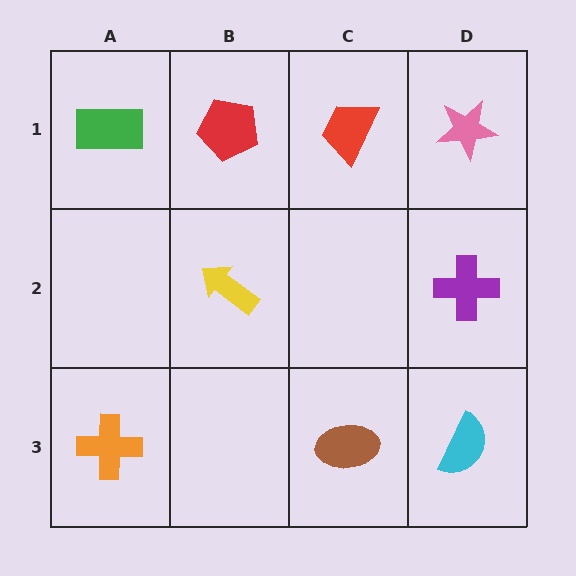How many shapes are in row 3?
3 shapes.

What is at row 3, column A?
An orange cross.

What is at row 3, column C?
A brown ellipse.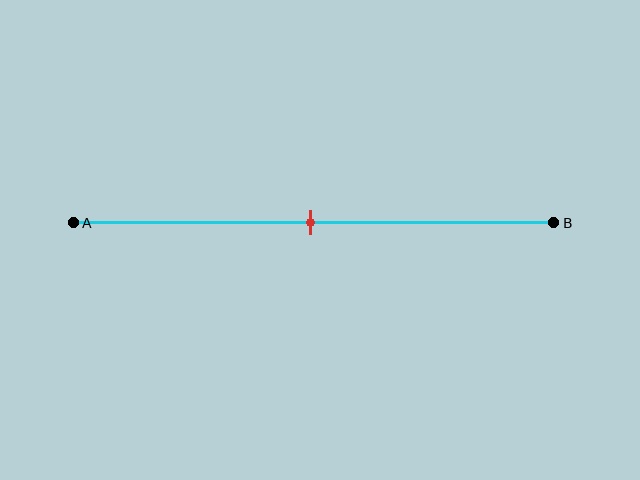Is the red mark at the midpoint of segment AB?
Yes, the mark is approximately at the midpoint.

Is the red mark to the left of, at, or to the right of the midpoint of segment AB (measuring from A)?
The red mark is approximately at the midpoint of segment AB.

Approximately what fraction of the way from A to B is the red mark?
The red mark is approximately 50% of the way from A to B.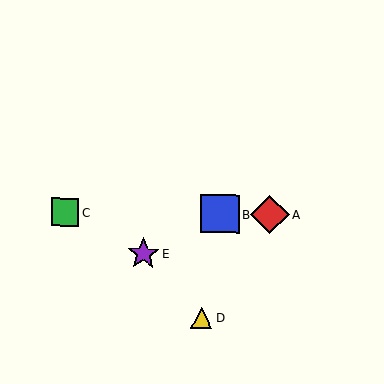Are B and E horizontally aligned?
No, B is at y≈214 and E is at y≈254.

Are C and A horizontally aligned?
Yes, both are at y≈212.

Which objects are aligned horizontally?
Objects A, B, C are aligned horizontally.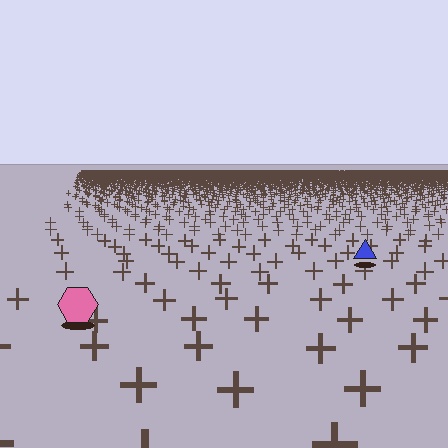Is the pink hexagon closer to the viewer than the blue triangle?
Yes. The pink hexagon is closer — you can tell from the texture gradient: the ground texture is coarser near it.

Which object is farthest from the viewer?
The blue triangle is farthest from the viewer. It appears smaller and the ground texture around it is denser.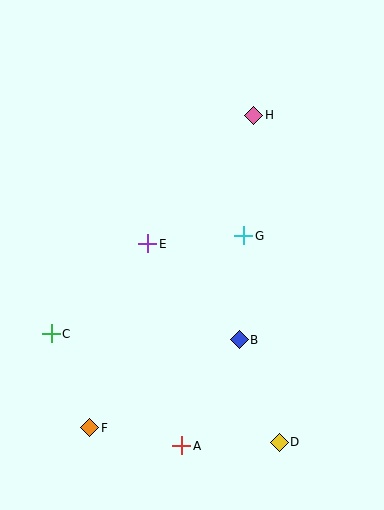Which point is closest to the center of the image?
Point E at (148, 244) is closest to the center.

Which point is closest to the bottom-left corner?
Point F is closest to the bottom-left corner.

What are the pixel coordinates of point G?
Point G is at (244, 236).